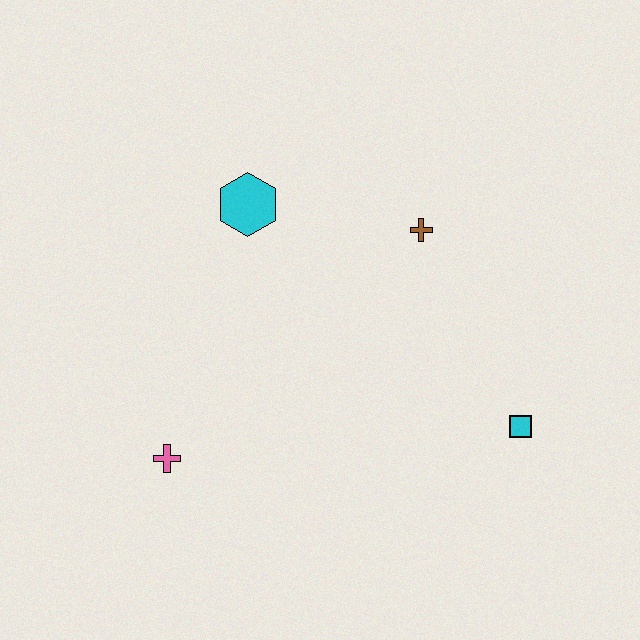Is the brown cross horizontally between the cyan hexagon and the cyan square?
Yes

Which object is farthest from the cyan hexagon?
The cyan square is farthest from the cyan hexagon.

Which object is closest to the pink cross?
The cyan hexagon is closest to the pink cross.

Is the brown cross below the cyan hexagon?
Yes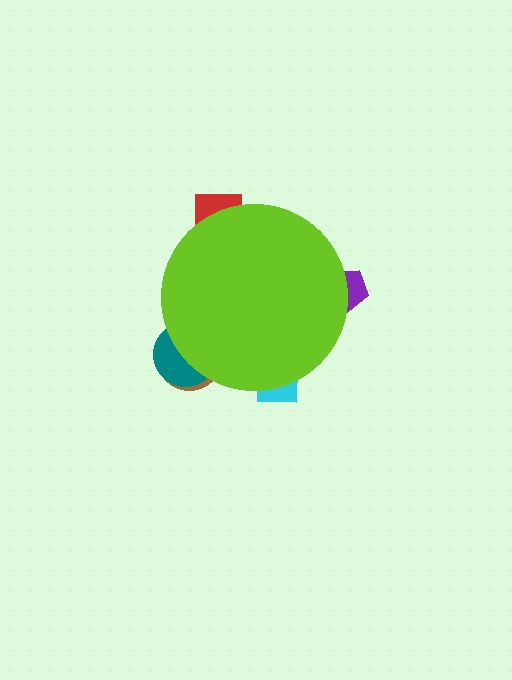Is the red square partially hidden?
Yes, the red square is partially hidden behind the lime circle.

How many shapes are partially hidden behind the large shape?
5 shapes are partially hidden.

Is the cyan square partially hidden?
Yes, the cyan square is partially hidden behind the lime circle.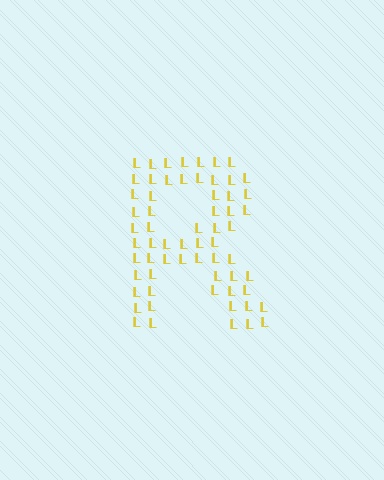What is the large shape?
The large shape is the letter R.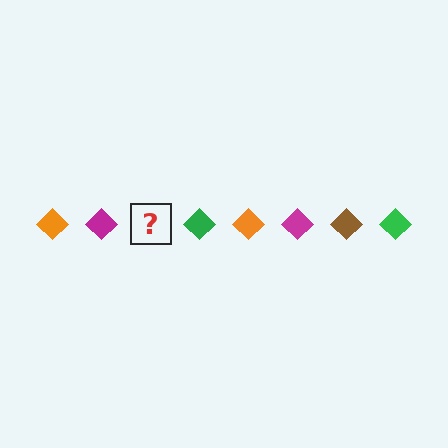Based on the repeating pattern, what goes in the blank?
The blank should be a brown diamond.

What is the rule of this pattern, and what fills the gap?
The rule is that the pattern cycles through orange, magenta, brown, green diamonds. The gap should be filled with a brown diamond.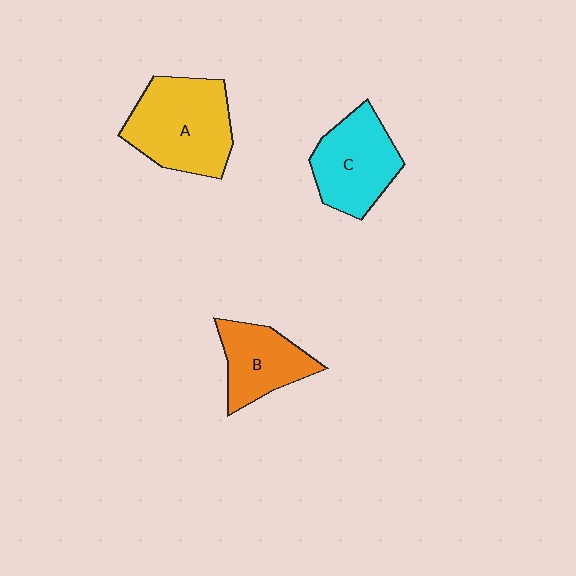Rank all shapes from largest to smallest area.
From largest to smallest: A (yellow), C (cyan), B (orange).